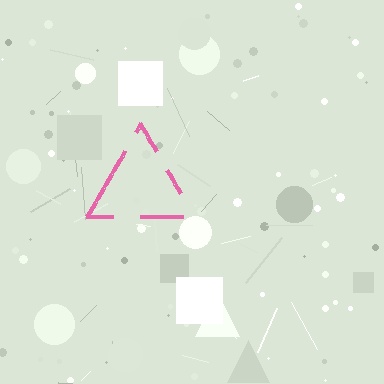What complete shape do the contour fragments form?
The contour fragments form a triangle.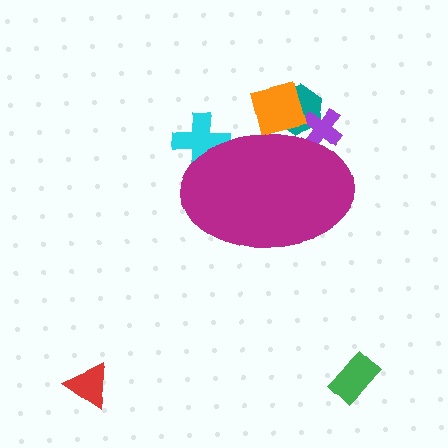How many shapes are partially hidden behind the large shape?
4 shapes are partially hidden.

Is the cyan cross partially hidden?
Yes, the cyan cross is partially hidden behind the magenta ellipse.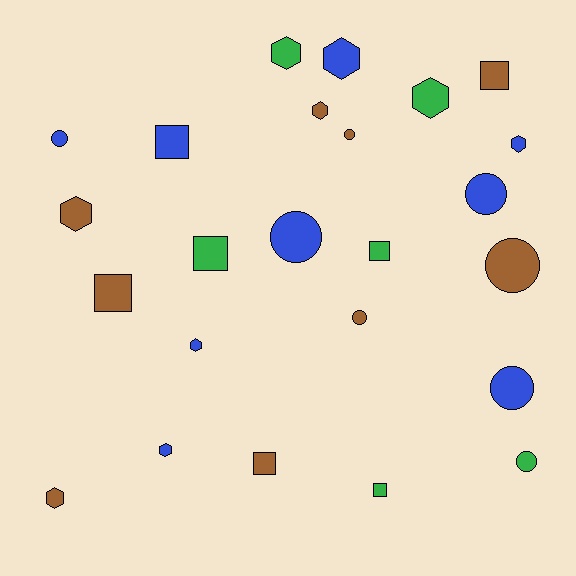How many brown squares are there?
There are 3 brown squares.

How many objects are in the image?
There are 24 objects.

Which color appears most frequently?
Brown, with 9 objects.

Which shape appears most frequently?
Hexagon, with 9 objects.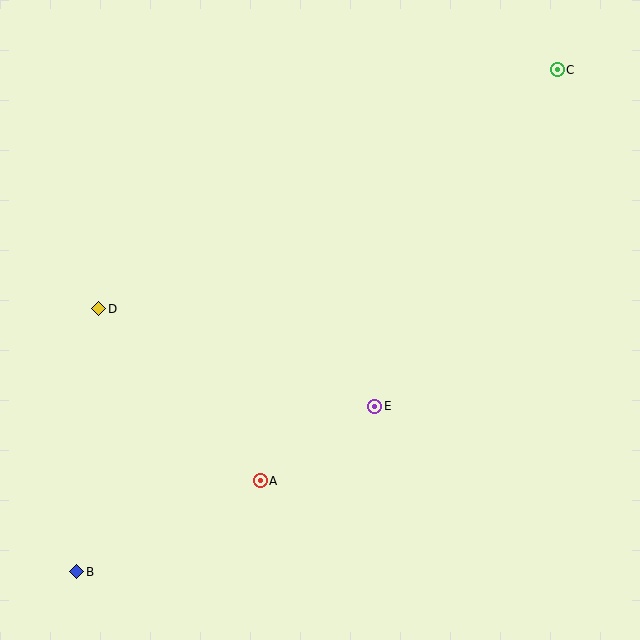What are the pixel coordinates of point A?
Point A is at (260, 481).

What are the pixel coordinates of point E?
Point E is at (375, 406).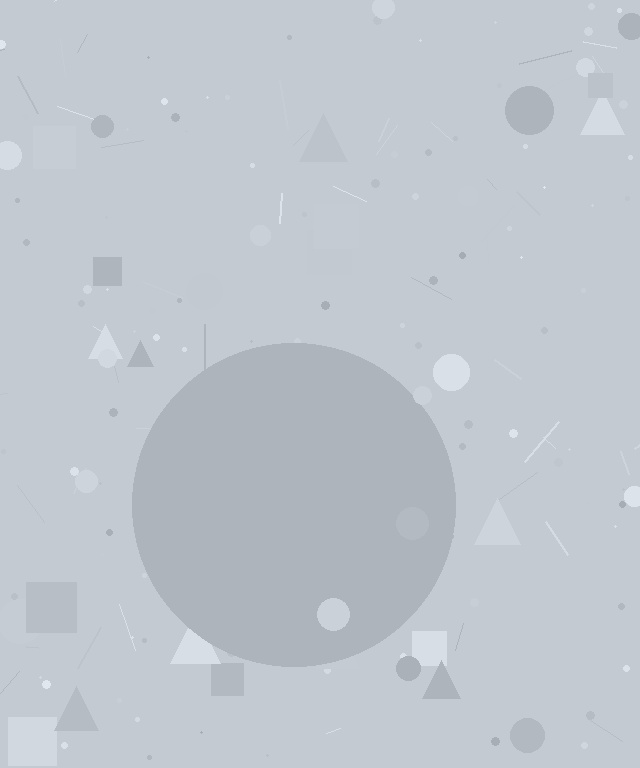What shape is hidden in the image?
A circle is hidden in the image.